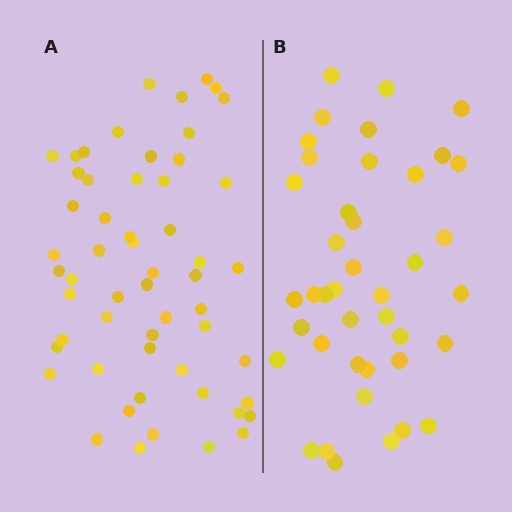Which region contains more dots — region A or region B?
Region A (the left region) has more dots.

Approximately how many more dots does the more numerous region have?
Region A has approximately 15 more dots than region B.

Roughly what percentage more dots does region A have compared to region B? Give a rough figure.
About 35% more.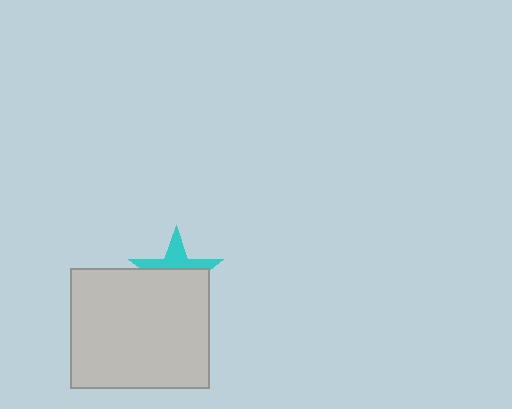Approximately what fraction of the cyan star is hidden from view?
Roughly 63% of the cyan star is hidden behind the light gray rectangle.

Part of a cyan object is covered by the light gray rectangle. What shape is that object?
It is a star.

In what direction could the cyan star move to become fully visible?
The cyan star could move up. That would shift it out from behind the light gray rectangle entirely.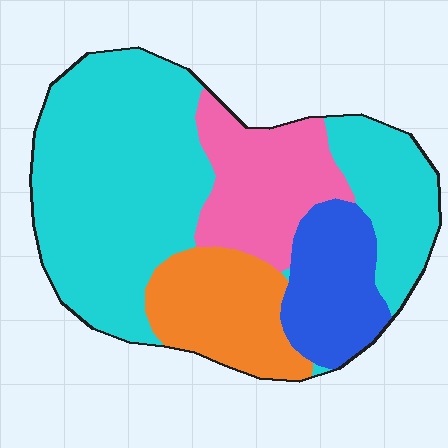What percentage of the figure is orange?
Orange takes up less than a sixth of the figure.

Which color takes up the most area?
Cyan, at roughly 55%.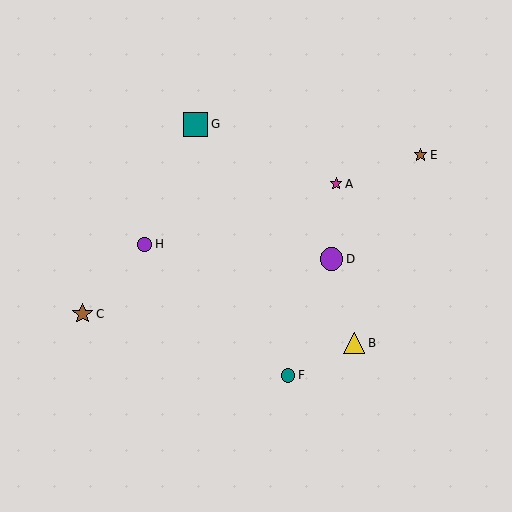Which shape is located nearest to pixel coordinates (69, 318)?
The brown star (labeled C) at (83, 314) is nearest to that location.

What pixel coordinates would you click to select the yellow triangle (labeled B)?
Click at (354, 343) to select the yellow triangle B.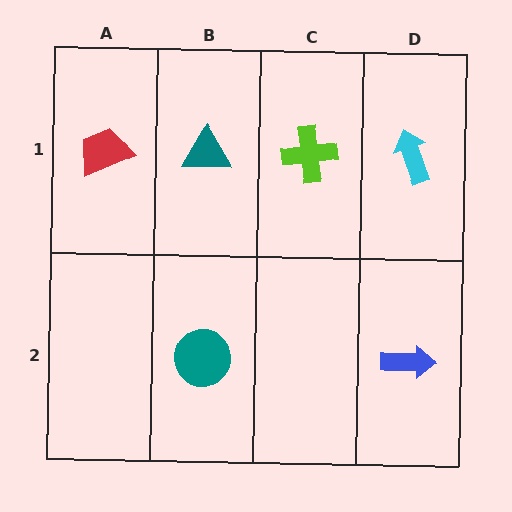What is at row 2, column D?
A blue arrow.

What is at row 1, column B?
A teal triangle.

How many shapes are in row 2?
2 shapes.